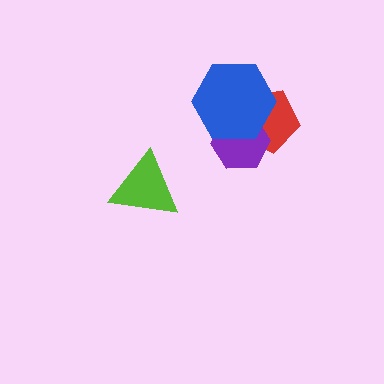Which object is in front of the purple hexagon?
The blue hexagon is in front of the purple hexagon.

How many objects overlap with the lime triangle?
0 objects overlap with the lime triangle.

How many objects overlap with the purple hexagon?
2 objects overlap with the purple hexagon.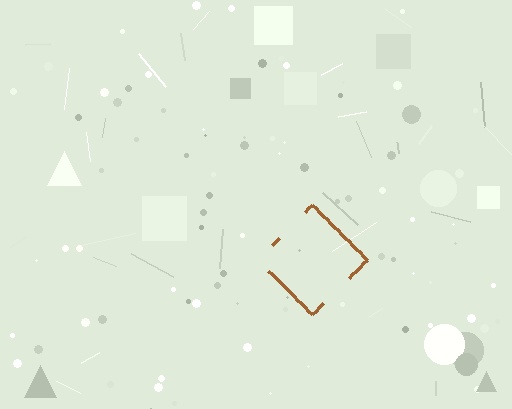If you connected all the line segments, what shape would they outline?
They would outline a diamond.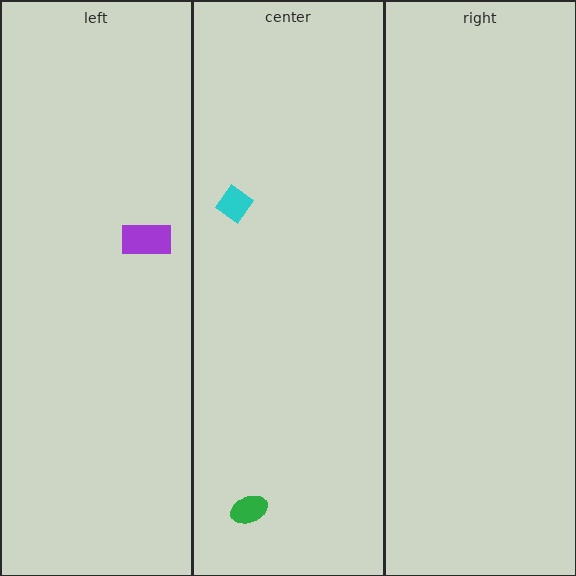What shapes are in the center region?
The cyan diamond, the green ellipse.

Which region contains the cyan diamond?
The center region.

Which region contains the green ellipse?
The center region.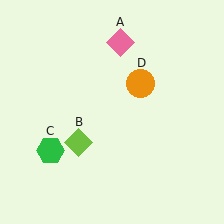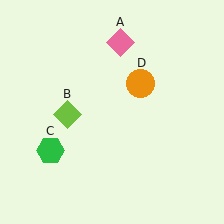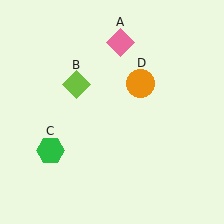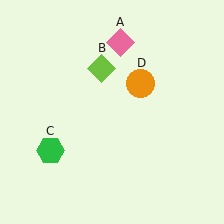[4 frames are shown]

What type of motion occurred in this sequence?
The lime diamond (object B) rotated clockwise around the center of the scene.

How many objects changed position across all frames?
1 object changed position: lime diamond (object B).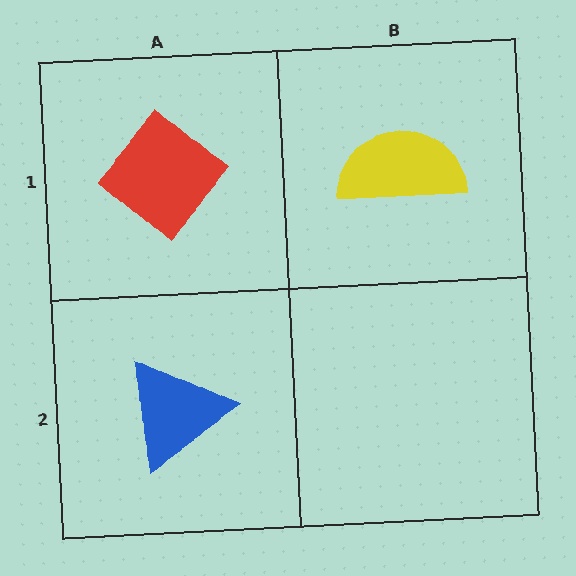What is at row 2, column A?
A blue triangle.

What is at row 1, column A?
A red diamond.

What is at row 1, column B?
A yellow semicircle.